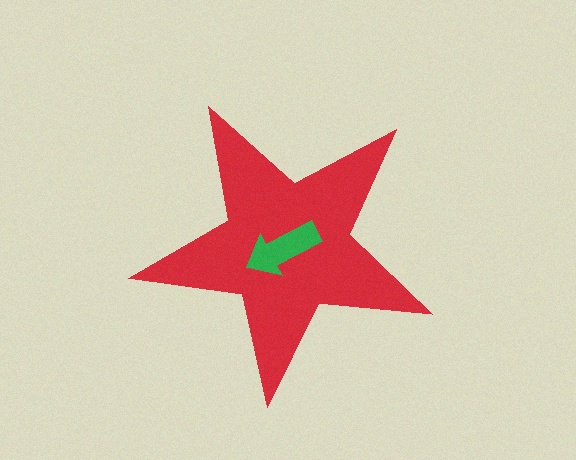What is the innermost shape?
The green arrow.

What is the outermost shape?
The red star.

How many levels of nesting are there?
2.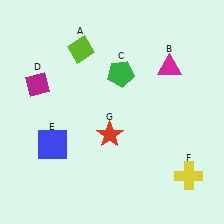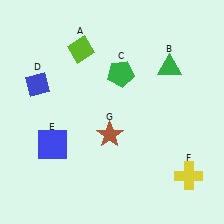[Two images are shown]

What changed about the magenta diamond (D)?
In Image 1, D is magenta. In Image 2, it changed to blue.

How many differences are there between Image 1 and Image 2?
There are 3 differences between the two images.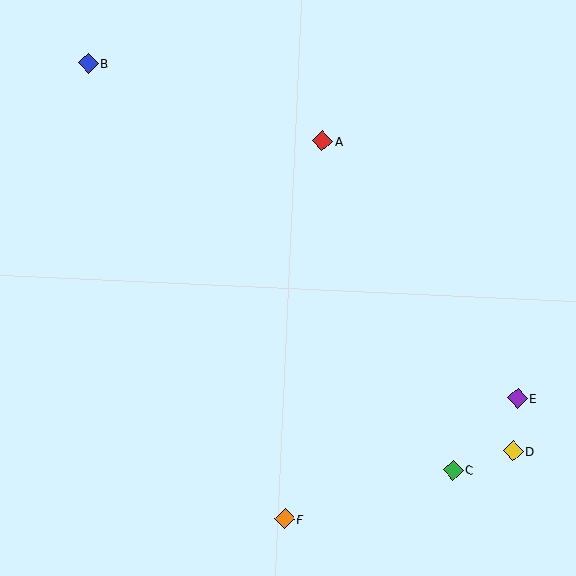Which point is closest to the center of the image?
Point A at (323, 141) is closest to the center.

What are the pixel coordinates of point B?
Point B is at (88, 63).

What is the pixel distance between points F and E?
The distance between F and E is 262 pixels.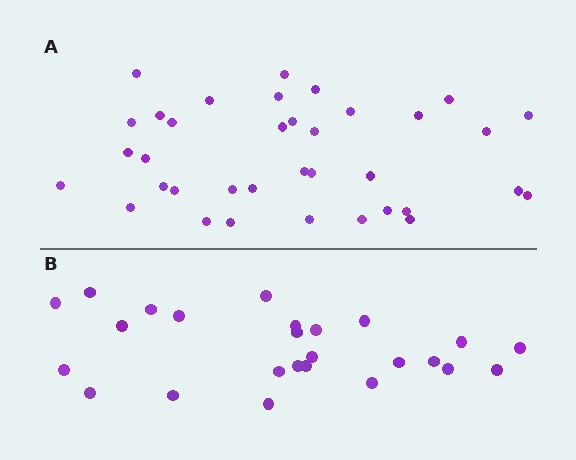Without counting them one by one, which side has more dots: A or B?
Region A (the top region) has more dots.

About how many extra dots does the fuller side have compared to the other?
Region A has roughly 12 or so more dots than region B.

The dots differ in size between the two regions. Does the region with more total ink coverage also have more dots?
No. Region B has more total ink coverage because its dots are larger, but region A actually contains more individual dots. Total area can be misleading — the number of items is what matters here.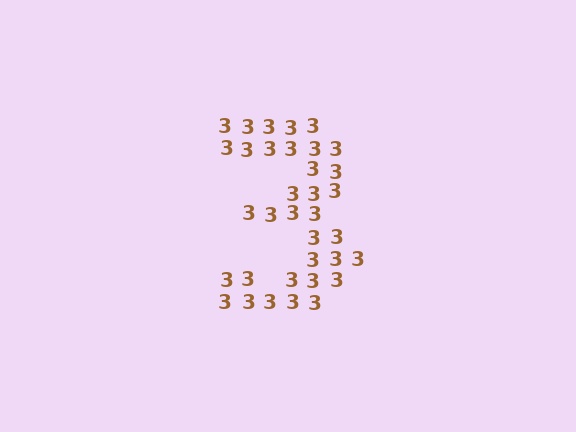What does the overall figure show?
The overall figure shows the digit 3.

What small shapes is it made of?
It is made of small digit 3's.